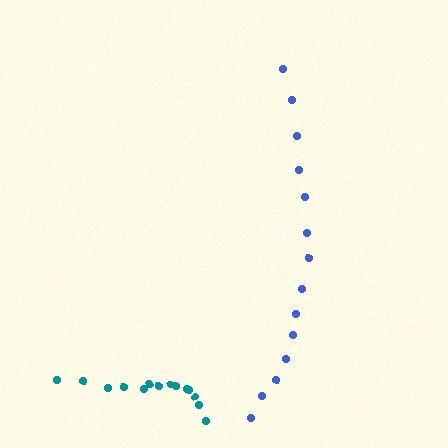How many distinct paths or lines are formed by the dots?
There are 2 distinct paths.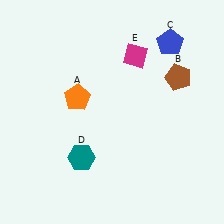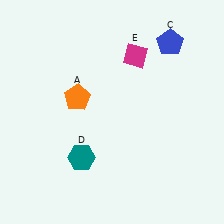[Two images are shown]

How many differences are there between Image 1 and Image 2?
There is 1 difference between the two images.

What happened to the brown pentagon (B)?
The brown pentagon (B) was removed in Image 2. It was in the top-right area of Image 1.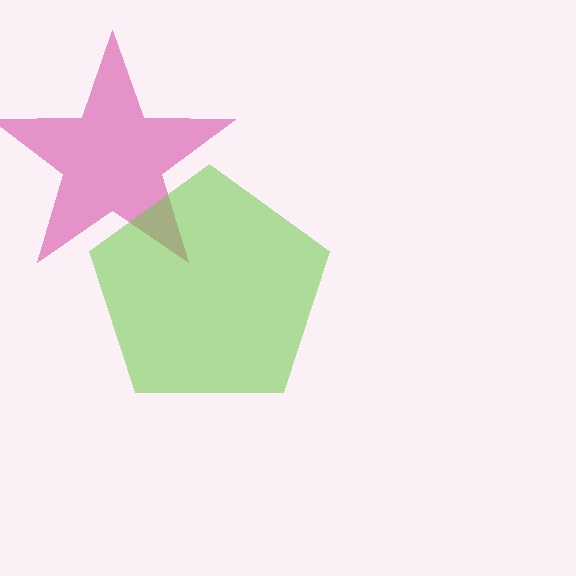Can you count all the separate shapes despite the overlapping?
Yes, there are 2 separate shapes.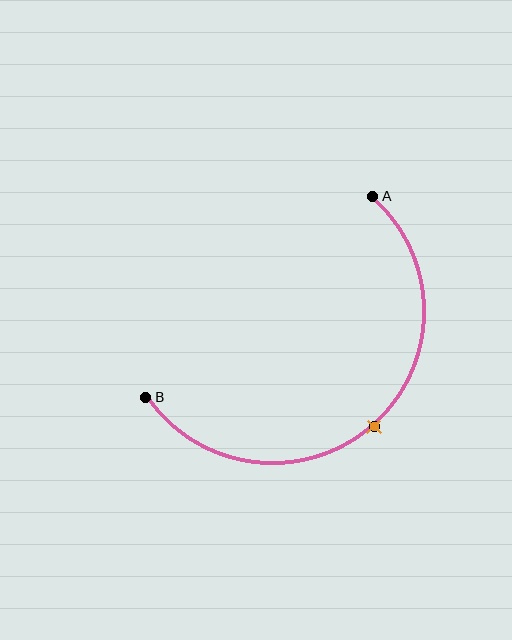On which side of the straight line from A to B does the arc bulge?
The arc bulges below and to the right of the straight line connecting A and B.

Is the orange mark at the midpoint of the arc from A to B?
Yes. The orange mark lies on the arc at equal arc-length from both A and B — it is the arc midpoint.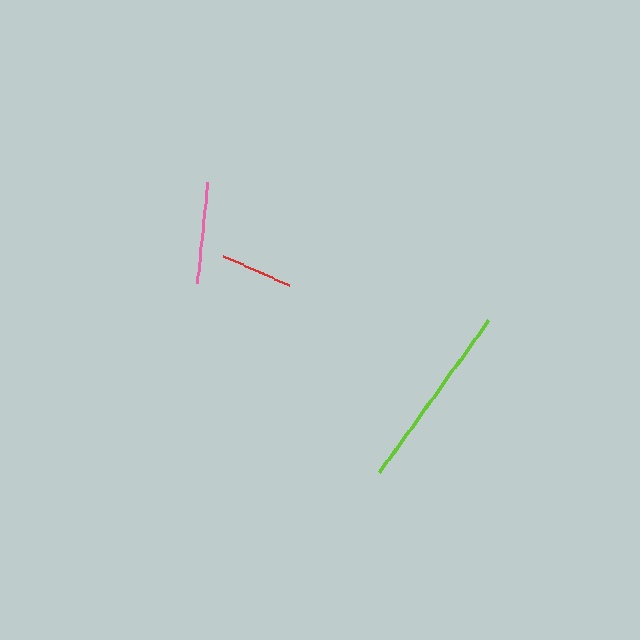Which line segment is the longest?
The lime line is the longest at approximately 187 pixels.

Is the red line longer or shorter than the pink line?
The pink line is longer than the red line.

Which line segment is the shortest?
The red line is the shortest at approximately 73 pixels.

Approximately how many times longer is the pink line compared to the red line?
The pink line is approximately 1.4 times the length of the red line.